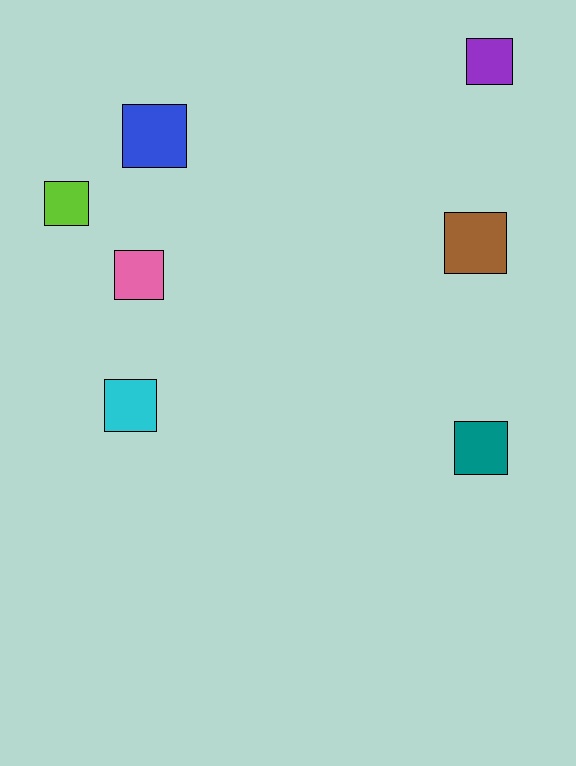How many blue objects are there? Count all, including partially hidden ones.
There is 1 blue object.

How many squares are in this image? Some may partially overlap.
There are 7 squares.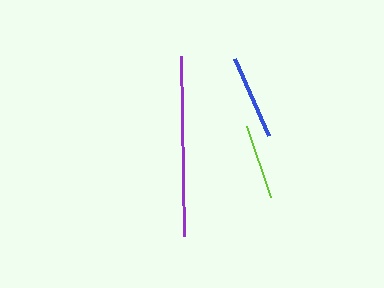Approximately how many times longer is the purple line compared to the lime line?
The purple line is approximately 2.4 times the length of the lime line.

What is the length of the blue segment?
The blue segment is approximately 84 pixels long.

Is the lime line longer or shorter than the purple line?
The purple line is longer than the lime line.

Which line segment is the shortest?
The lime line is the shortest at approximately 75 pixels.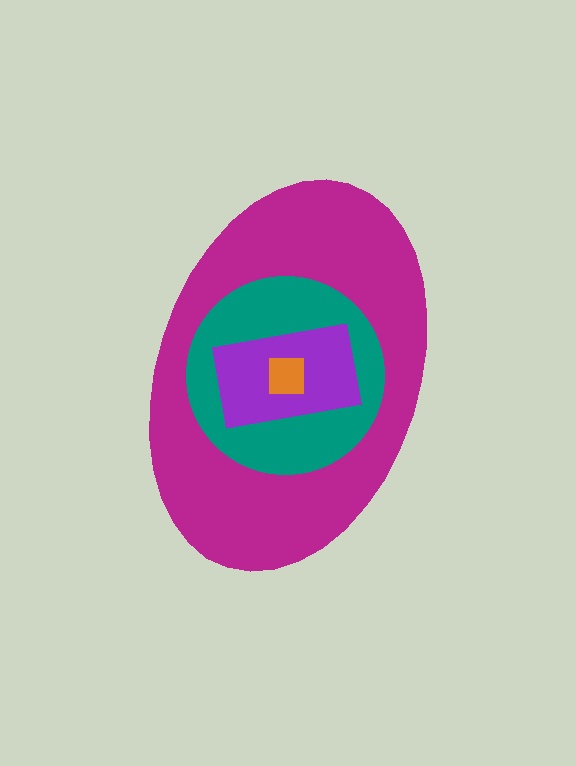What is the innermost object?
The orange square.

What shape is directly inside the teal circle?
The purple rectangle.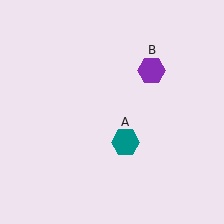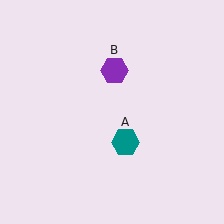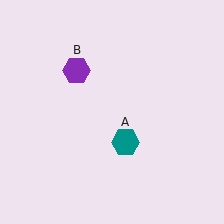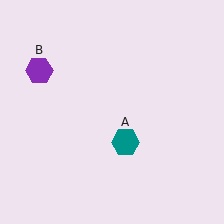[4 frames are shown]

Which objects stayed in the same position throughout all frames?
Teal hexagon (object A) remained stationary.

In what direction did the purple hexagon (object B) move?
The purple hexagon (object B) moved left.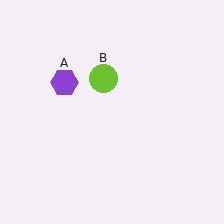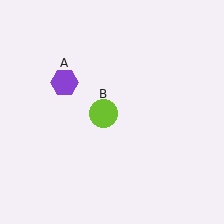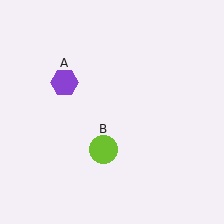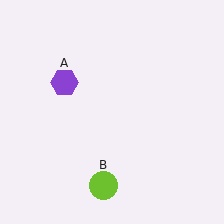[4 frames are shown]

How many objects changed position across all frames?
1 object changed position: lime circle (object B).